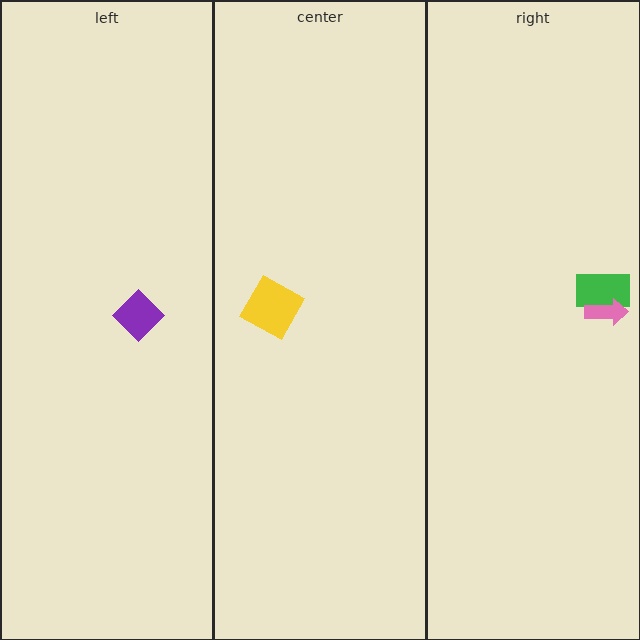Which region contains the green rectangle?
The right region.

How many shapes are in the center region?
1.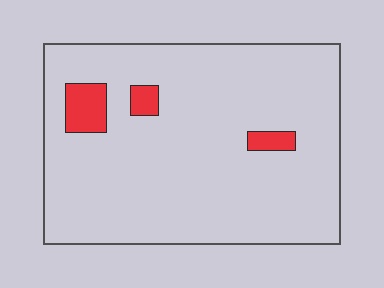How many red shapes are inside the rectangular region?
3.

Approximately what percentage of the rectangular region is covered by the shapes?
Approximately 5%.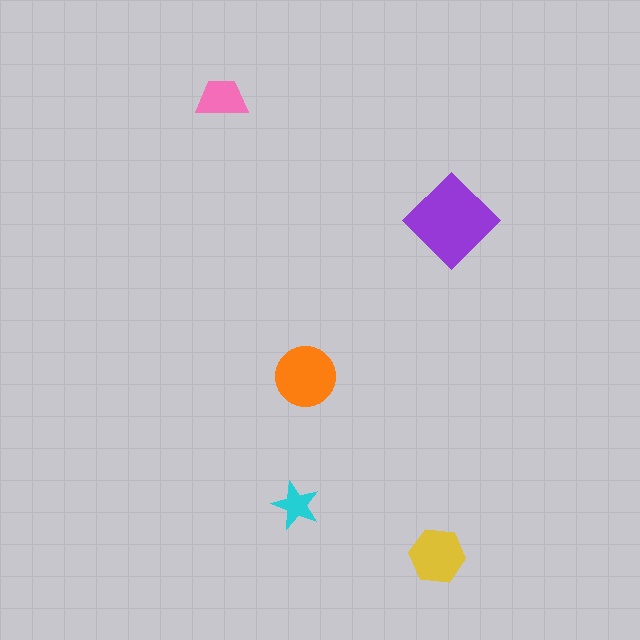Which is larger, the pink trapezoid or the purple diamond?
The purple diamond.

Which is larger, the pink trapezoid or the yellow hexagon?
The yellow hexagon.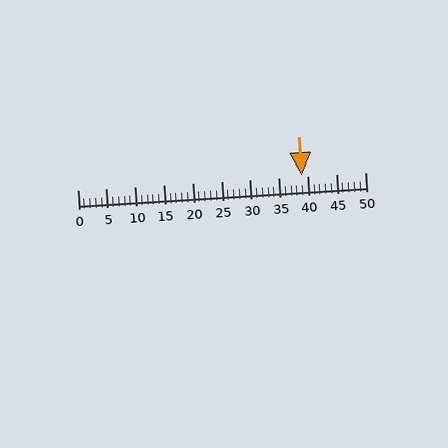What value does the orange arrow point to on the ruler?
The orange arrow points to approximately 39.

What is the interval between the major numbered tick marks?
The major tick marks are spaced 5 units apart.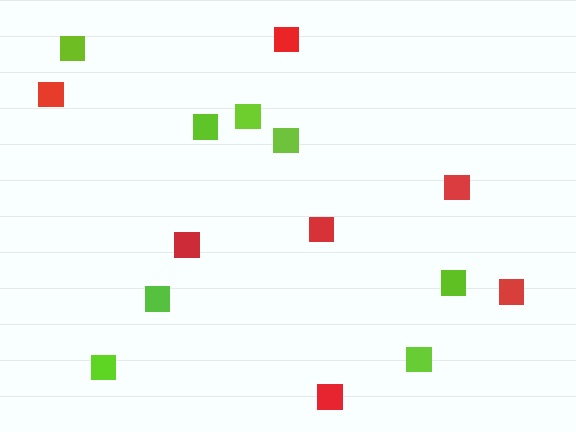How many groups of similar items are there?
There are 2 groups: one group of lime squares (8) and one group of red squares (7).